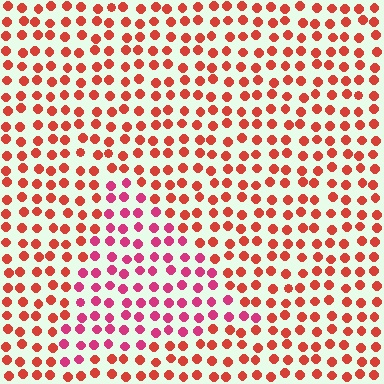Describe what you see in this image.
The image is filled with small red elements in a uniform arrangement. A triangle-shaped region is visible where the elements are tinted to a slightly different hue, forming a subtle color boundary.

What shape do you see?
I see a triangle.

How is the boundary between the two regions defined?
The boundary is defined purely by a slight shift in hue (about 32 degrees). Spacing, size, and orientation are identical on both sides.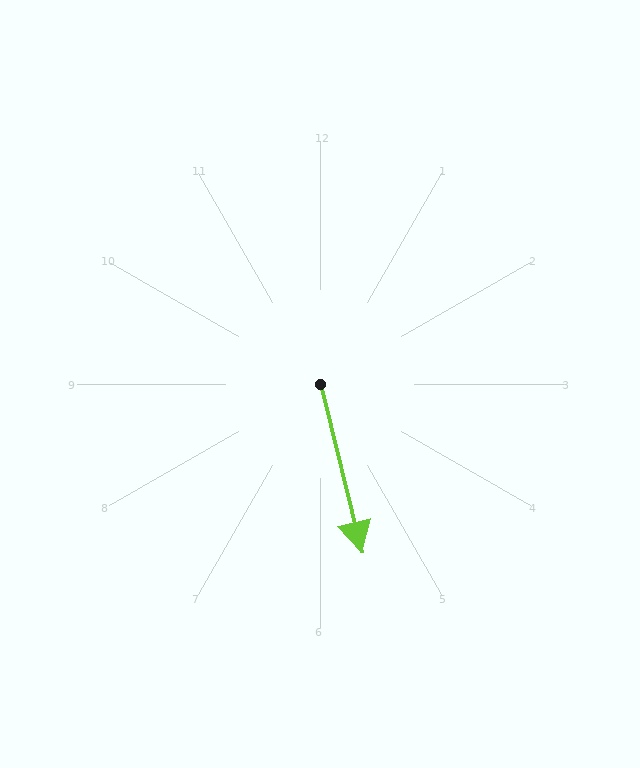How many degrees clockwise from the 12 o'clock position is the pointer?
Approximately 166 degrees.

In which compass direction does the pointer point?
South.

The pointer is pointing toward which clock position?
Roughly 6 o'clock.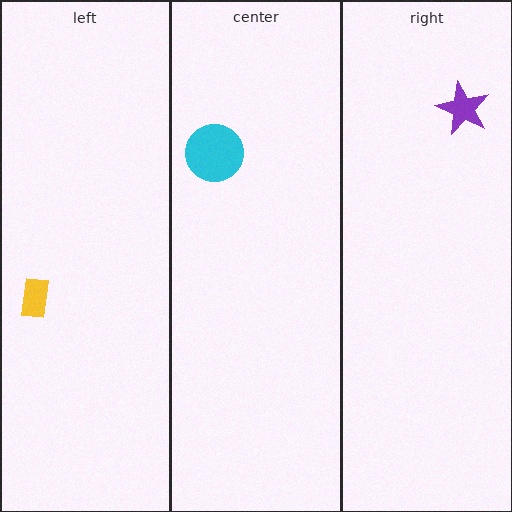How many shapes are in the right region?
1.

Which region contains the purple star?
The right region.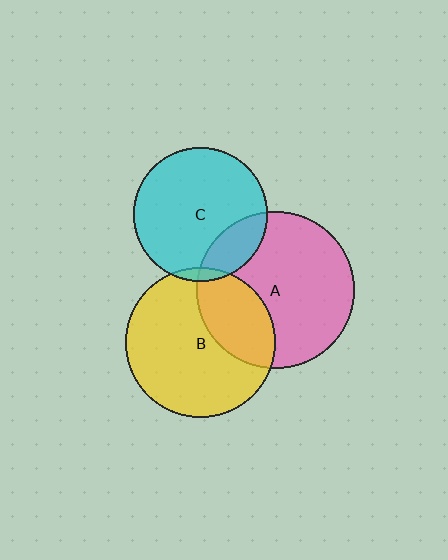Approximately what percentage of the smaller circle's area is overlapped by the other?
Approximately 5%.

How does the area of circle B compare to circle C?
Approximately 1.3 times.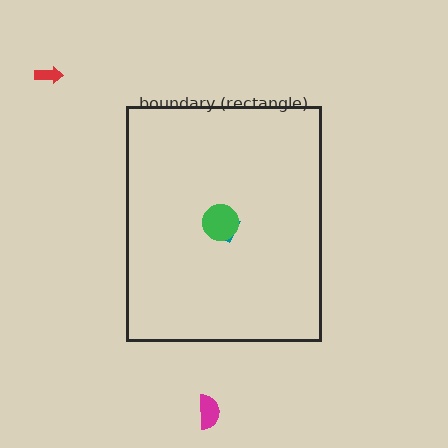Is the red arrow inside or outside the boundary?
Outside.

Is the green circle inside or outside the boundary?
Inside.